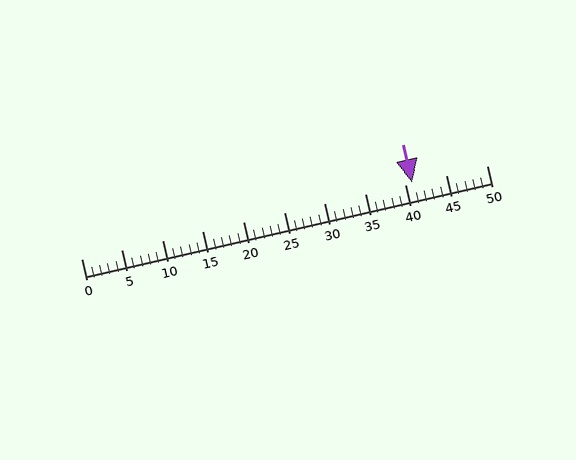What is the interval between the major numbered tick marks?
The major tick marks are spaced 5 units apart.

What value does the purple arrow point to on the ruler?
The purple arrow points to approximately 41.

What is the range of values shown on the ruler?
The ruler shows values from 0 to 50.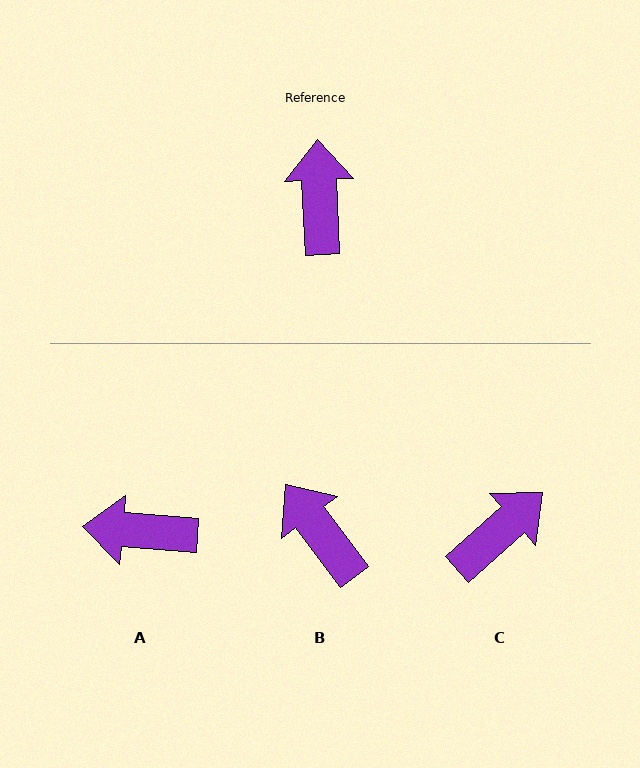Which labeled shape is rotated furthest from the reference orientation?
A, about 83 degrees away.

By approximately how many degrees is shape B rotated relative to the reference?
Approximately 35 degrees counter-clockwise.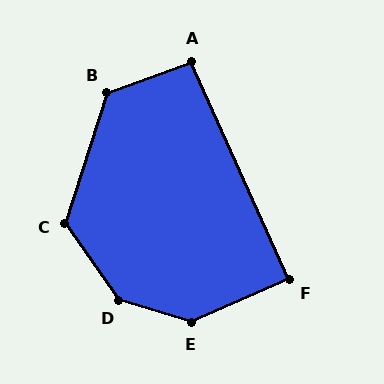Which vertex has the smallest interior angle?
F, at approximately 90 degrees.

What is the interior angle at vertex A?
Approximately 94 degrees (approximately right).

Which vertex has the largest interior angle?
D, at approximately 142 degrees.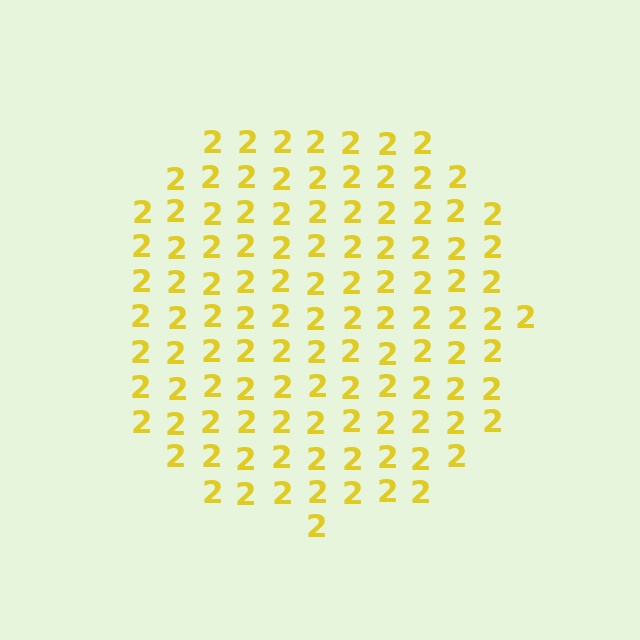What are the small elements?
The small elements are digit 2's.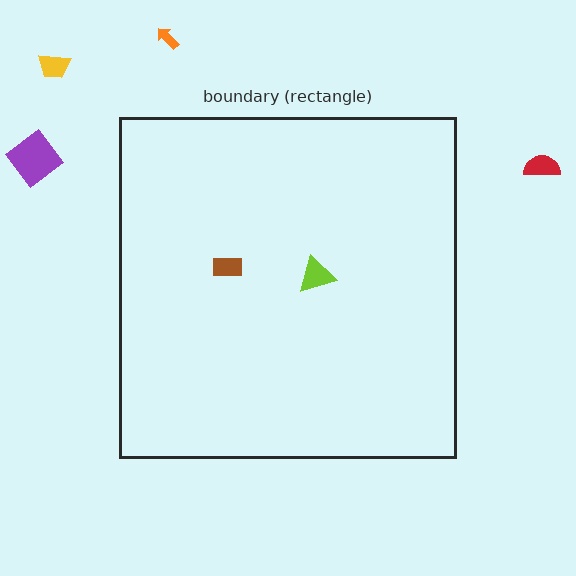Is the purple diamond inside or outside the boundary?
Outside.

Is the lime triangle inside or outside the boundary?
Inside.